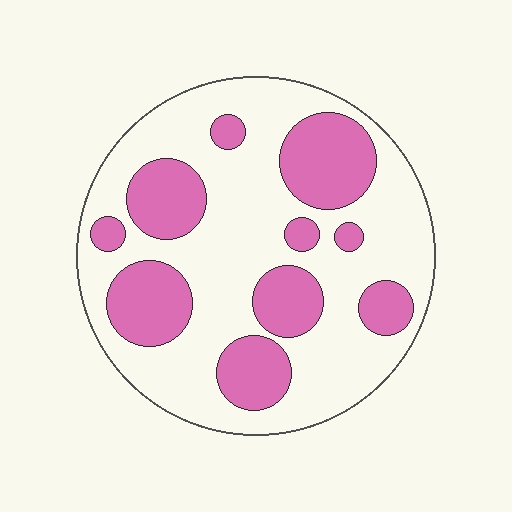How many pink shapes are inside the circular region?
10.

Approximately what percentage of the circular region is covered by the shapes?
Approximately 35%.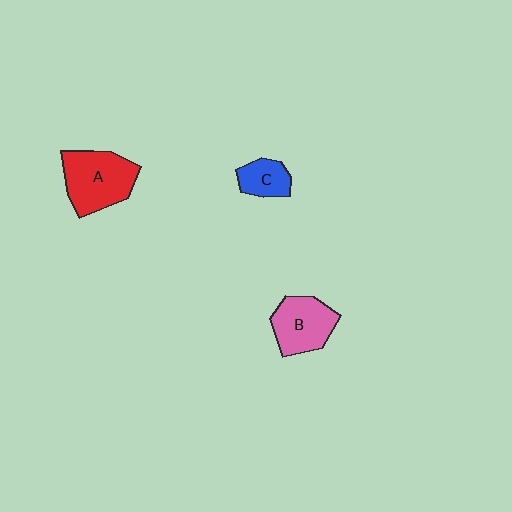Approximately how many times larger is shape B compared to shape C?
Approximately 1.7 times.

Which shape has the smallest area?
Shape C (blue).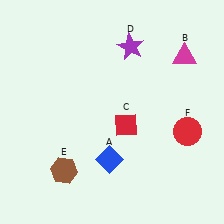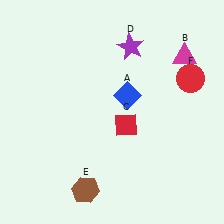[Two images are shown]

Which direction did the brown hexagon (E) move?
The brown hexagon (E) moved right.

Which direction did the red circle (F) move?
The red circle (F) moved up.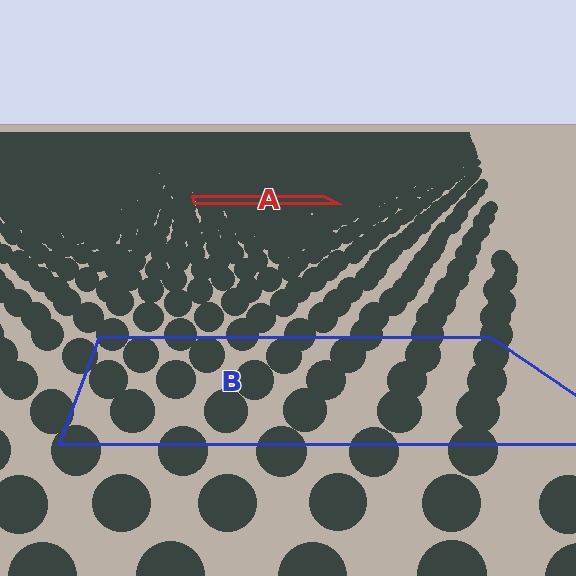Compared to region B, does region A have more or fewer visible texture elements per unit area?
Region A has more texture elements per unit area — they are packed more densely because it is farther away.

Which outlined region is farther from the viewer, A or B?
Region A is farther from the viewer — the texture elements inside it appear smaller and more densely packed.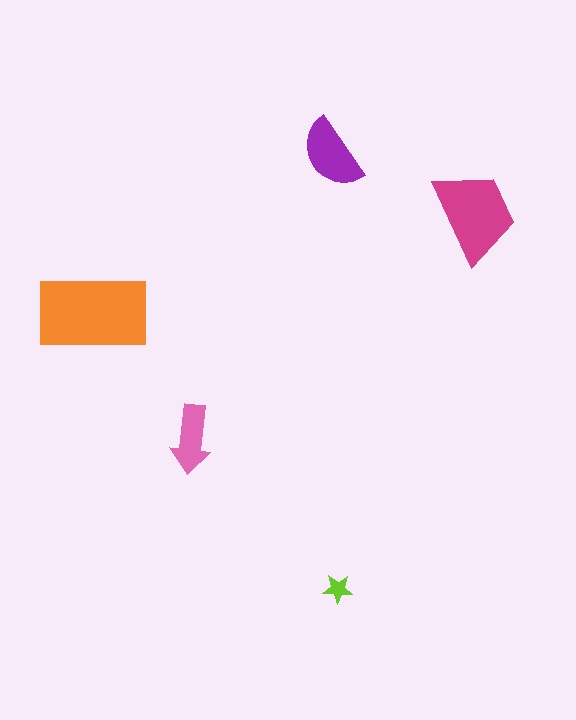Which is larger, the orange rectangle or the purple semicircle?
The orange rectangle.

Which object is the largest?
The orange rectangle.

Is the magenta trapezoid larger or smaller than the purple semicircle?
Larger.